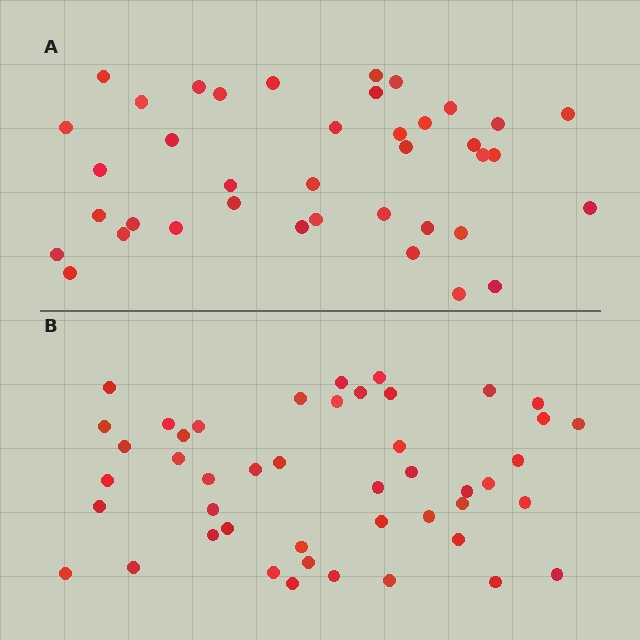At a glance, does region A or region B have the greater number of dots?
Region B (the bottom region) has more dots.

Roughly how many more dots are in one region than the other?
Region B has roughly 8 or so more dots than region A.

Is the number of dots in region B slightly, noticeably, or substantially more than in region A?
Region B has only slightly more — the two regions are fairly close. The ratio is roughly 1.2 to 1.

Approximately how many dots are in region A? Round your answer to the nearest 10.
About 40 dots. (The exact count is 39, which rounds to 40.)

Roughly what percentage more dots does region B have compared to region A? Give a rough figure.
About 20% more.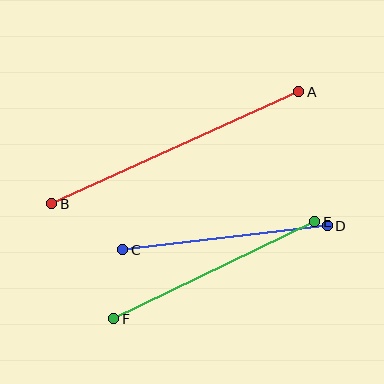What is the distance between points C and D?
The distance is approximately 206 pixels.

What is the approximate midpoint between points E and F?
The midpoint is at approximately (214, 270) pixels.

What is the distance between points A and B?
The distance is approximately 271 pixels.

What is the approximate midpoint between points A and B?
The midpoint is at approximately (175, 148) pixels.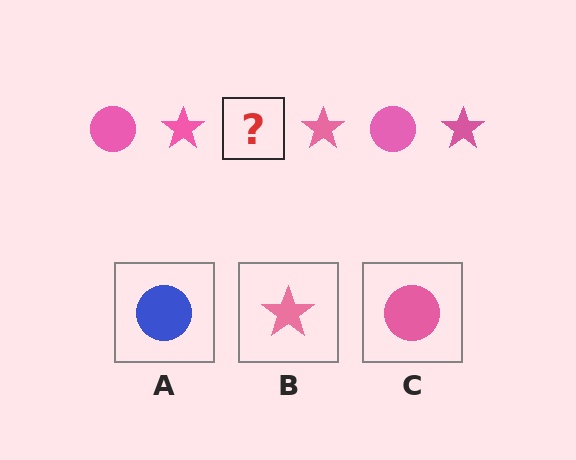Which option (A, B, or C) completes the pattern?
C.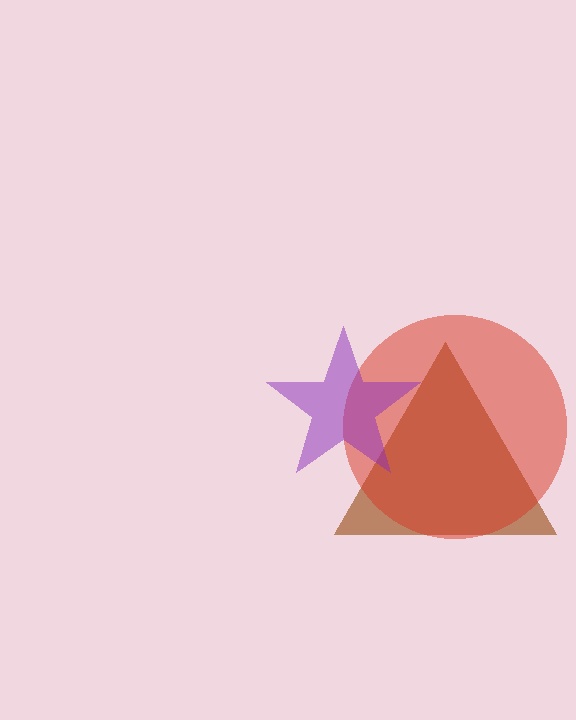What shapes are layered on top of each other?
The layered shapes are: a brown triangle, a red circle, a purple star.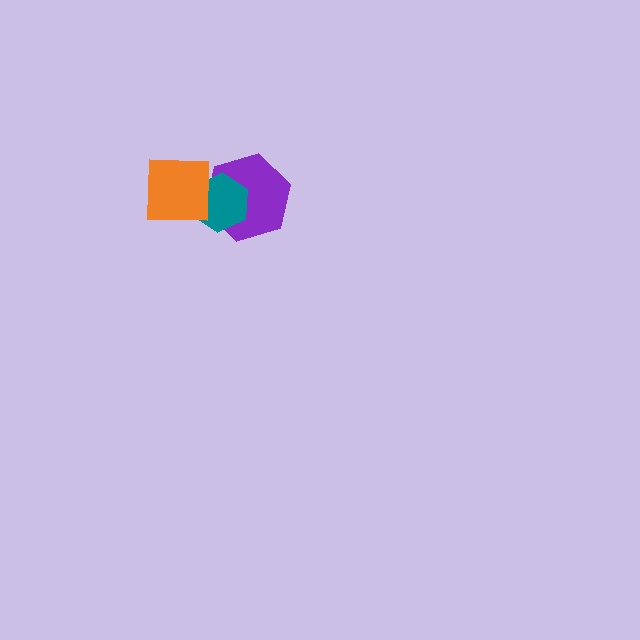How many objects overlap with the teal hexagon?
2 objects overlap with the teal hexagon.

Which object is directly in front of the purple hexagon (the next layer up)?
The teal hexagon is directly in front of the purple hexagon.